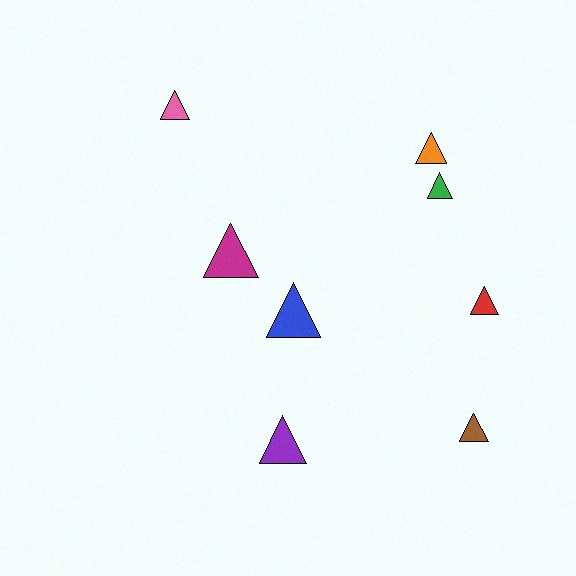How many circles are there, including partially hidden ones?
There are no circles.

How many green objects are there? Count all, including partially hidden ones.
There is 1 green object.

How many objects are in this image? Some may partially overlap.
There are 8 objects.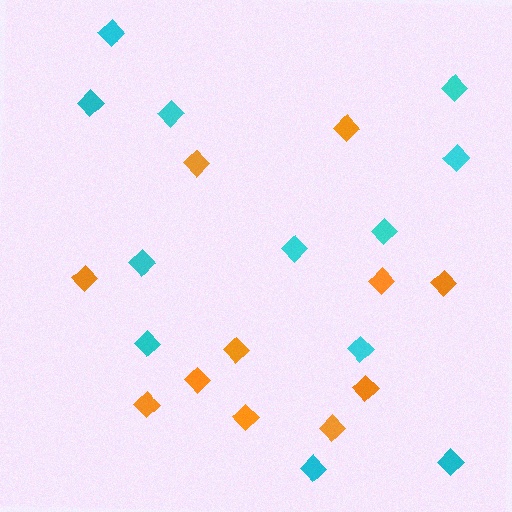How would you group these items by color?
There are 2 groups: one group of orange diamonds (11) and one group of cyan diamonds (12).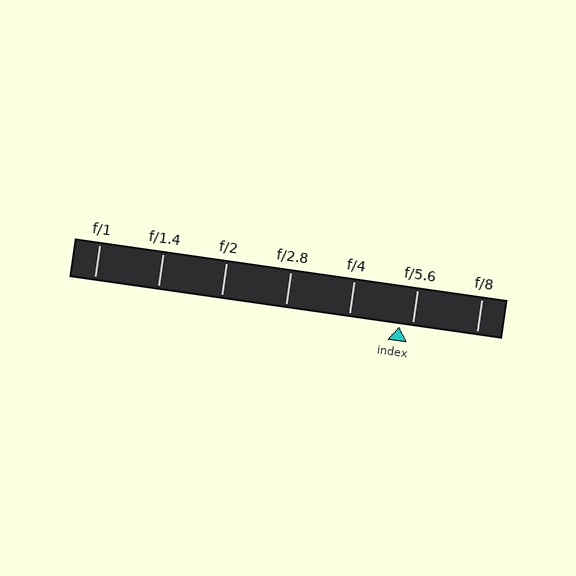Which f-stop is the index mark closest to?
The index mark is closest to f/5.6.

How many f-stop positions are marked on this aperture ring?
There are 7 f-stop positions marked.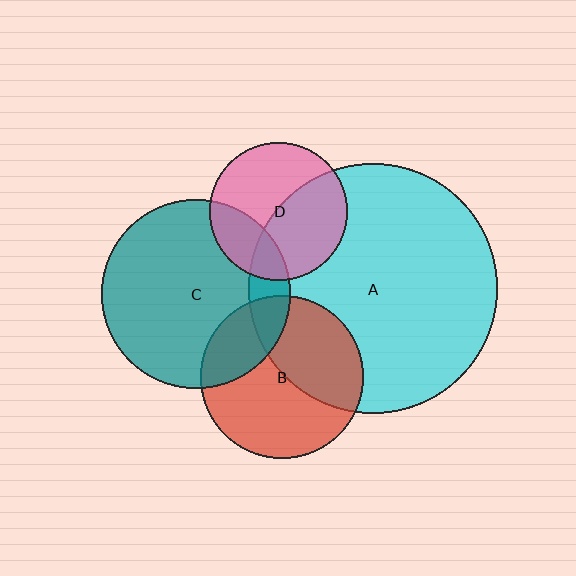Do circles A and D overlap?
Yes.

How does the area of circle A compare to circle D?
Approximately 3.3 times.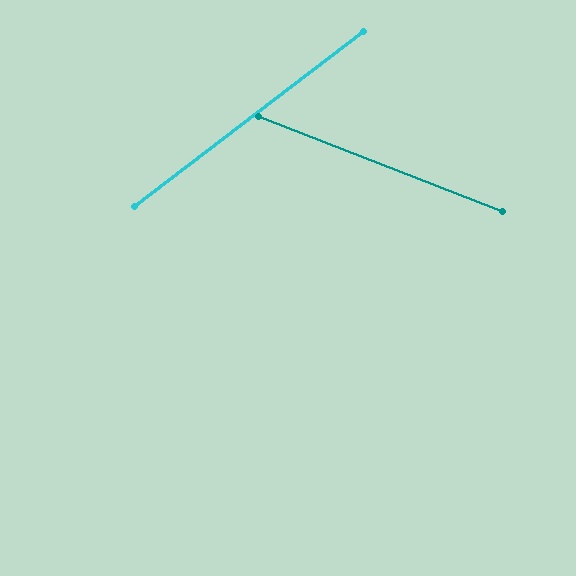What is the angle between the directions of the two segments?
Approximately 59 degrees.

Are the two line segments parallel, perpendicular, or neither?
Neither parallel nor perpendicular — they differ by about 59°.